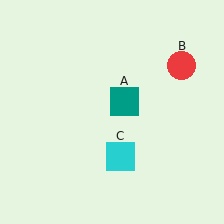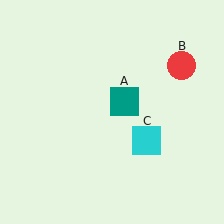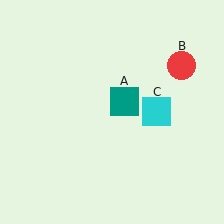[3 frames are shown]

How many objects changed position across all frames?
1 object changed position: cyan square (object C).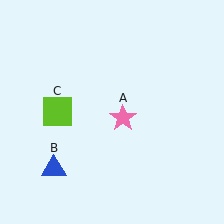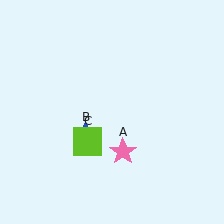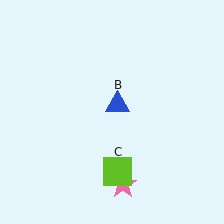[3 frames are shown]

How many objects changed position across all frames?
3 objects changed position: pink star (object A), blue triangle (object B), lime square (object C).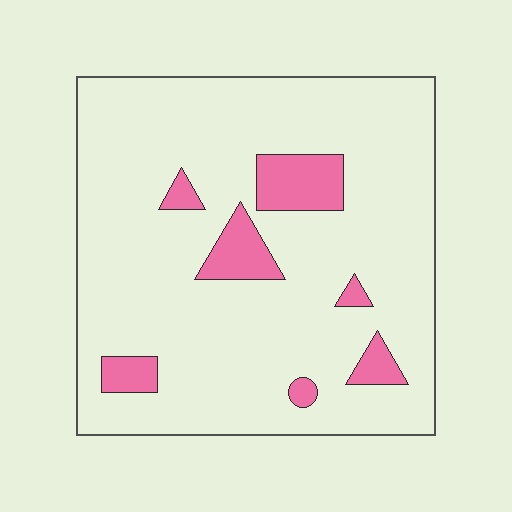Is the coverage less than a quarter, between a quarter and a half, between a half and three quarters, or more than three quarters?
Less than a quarter.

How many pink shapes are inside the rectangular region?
7.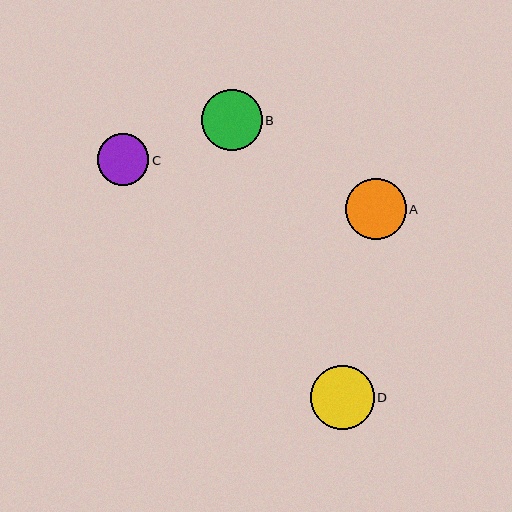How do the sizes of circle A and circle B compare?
Circle A and circle B are approximately the same size.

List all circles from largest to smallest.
From largest to smallest: D, A, B, C.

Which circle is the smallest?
Circle C is the smallest with a size of approximately 51 pixels.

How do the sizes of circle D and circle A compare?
Circle D and circle A are approximately the same size.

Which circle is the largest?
Circle D is the largest with a size of approximately 63 pixels.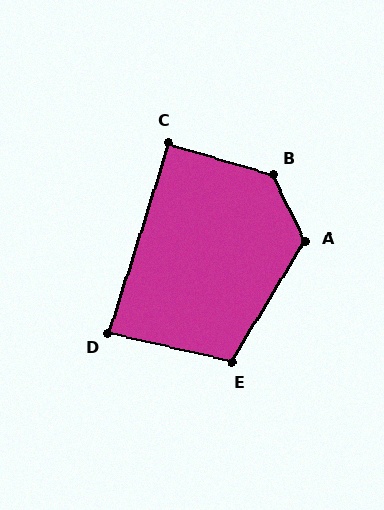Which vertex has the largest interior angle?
B, at approximately 132 degrees.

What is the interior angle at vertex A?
Approximately 123 degrees (obtuse).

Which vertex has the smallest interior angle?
D, at approximately 86 degrees.